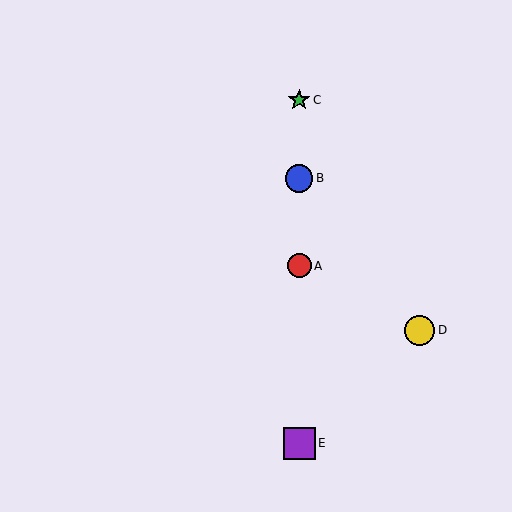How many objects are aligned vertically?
4 objects (A, B, C, E) are aligned vertically.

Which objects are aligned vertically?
Objects A, B, C, E are aligned vertically.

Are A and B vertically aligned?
Yes, both are at x≈299.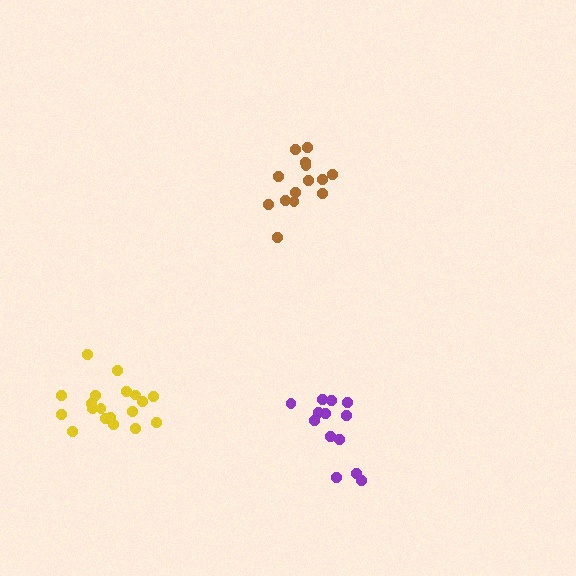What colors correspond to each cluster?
The clusters are colored: brown, purple, yellow.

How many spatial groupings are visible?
There are 3 spatial groupings.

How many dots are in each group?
Group 1: 14 dots, Group 2: 13 dots, Group 3: 19 dots (46 total).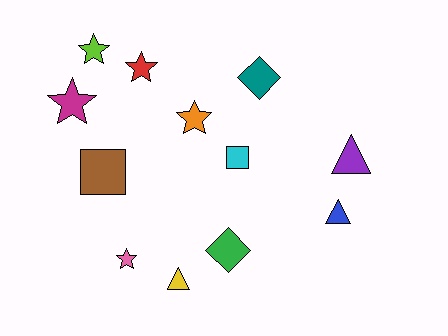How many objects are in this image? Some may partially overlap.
There are 12 objects.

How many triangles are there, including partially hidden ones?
There are 3 triangles.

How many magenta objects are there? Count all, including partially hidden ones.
There is 1 magenta object.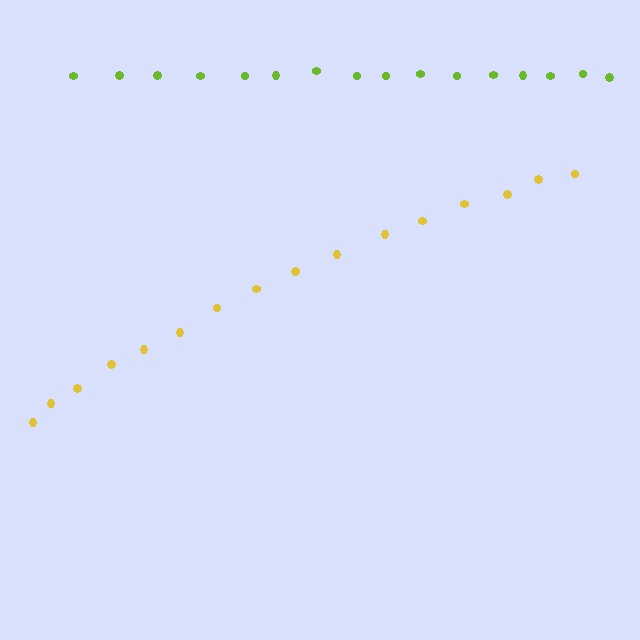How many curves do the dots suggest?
There are 2 distinct paths.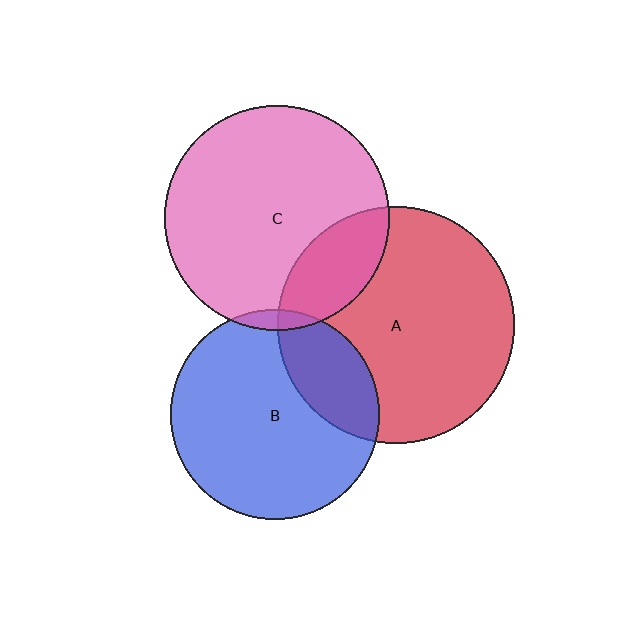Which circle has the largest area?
Circle A (red).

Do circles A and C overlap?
Yes.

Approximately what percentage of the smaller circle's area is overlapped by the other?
Approximately 20%.